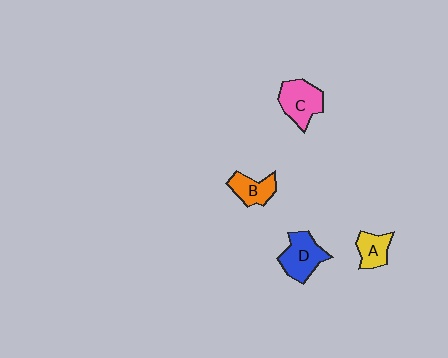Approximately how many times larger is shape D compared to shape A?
Approximately 1.6 times.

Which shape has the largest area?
Shape D (blue).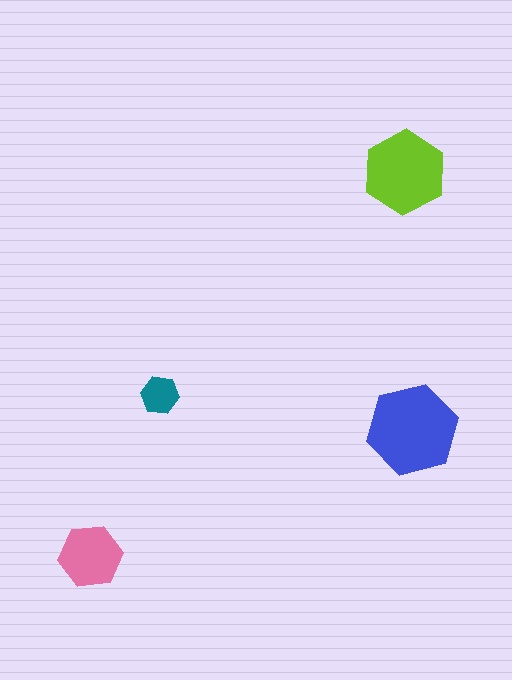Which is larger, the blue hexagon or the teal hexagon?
The blue one.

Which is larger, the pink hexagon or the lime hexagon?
The lime one.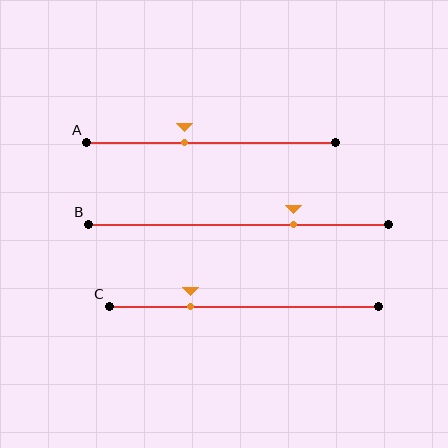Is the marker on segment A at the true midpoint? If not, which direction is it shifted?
No, the marker on segment A is shifted to the left by about 11% of the segment length.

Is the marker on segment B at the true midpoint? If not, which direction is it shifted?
No, the marker on segment B is shifted to the right by about 18% of the segment length.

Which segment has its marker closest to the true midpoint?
Segment A has its marker closest to the true midpoint.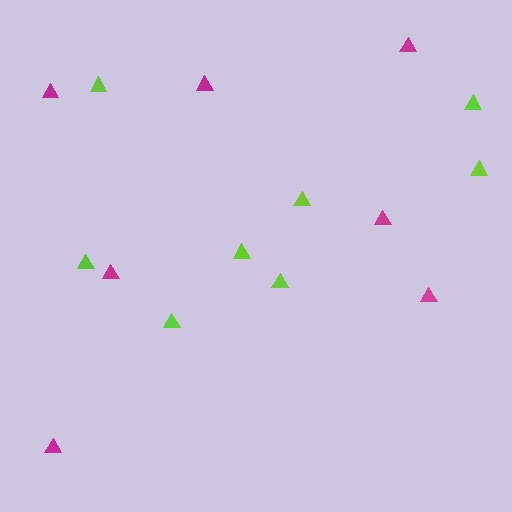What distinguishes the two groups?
There are 2 groups: one group of magenta triangles (7) and one group of lime triangles (8).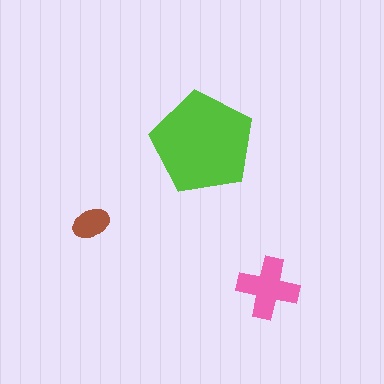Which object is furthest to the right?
The pink cross is rightmost.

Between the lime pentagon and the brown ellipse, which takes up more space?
The lime pentagon.